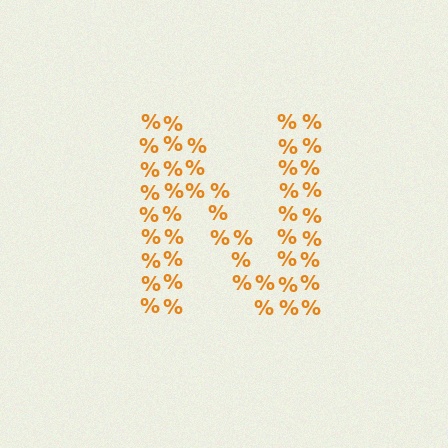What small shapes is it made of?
It is made of small percent signs.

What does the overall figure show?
The overall figure shows the letter N.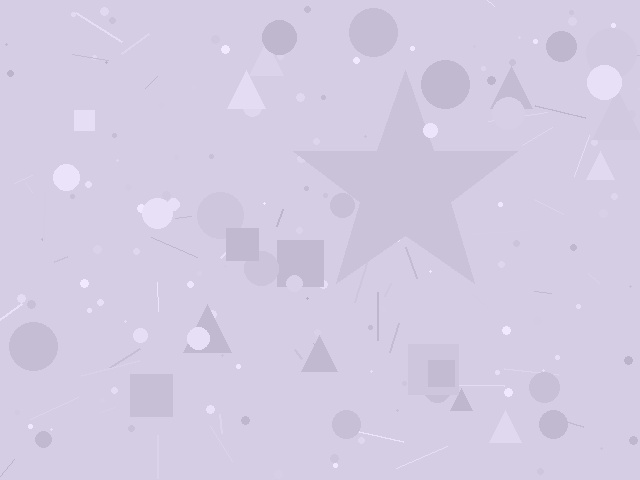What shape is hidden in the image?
A star is hidden in the image.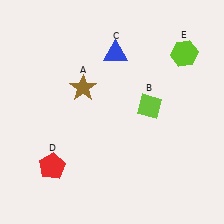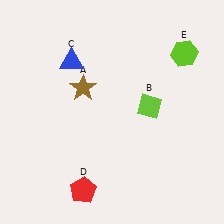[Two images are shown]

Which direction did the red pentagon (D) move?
The red pentagon (D) moved right.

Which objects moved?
The objects that moved are: the blue triangle (C), the red pentagon (D).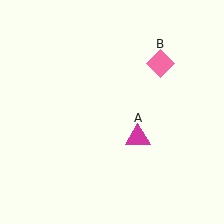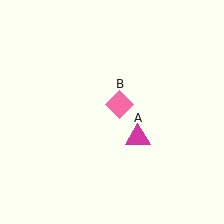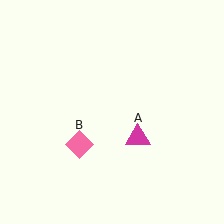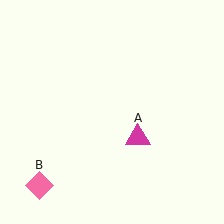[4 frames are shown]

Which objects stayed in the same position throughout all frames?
Magenta triangle (object A) remained stationary.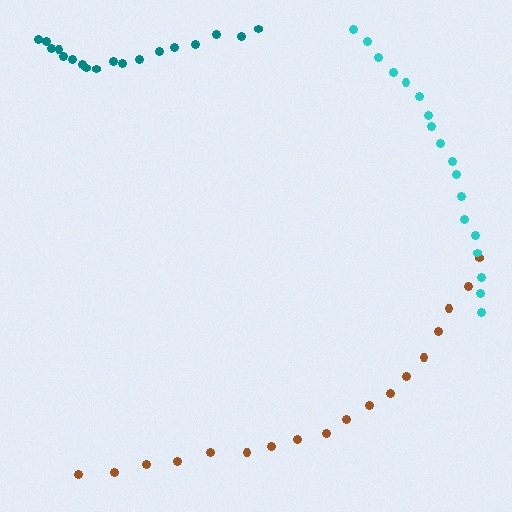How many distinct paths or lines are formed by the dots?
There are 3 distinct paths.